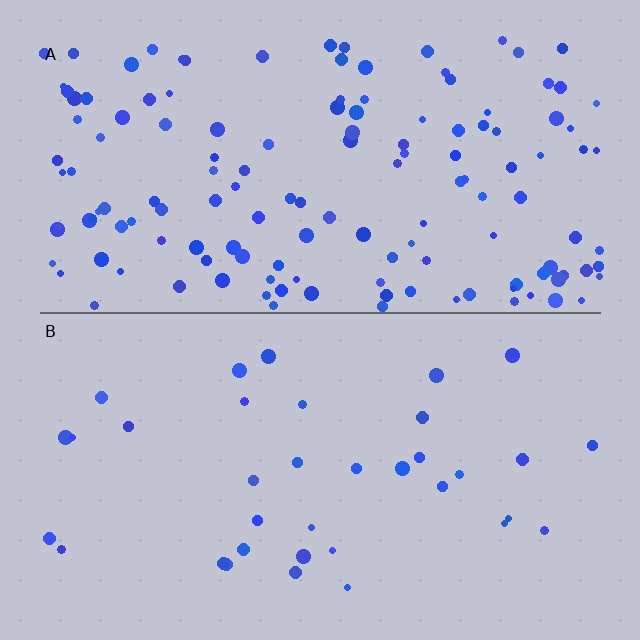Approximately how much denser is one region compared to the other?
Approximately 4.0× — region A over region B.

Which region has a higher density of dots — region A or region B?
A (the top).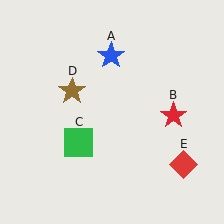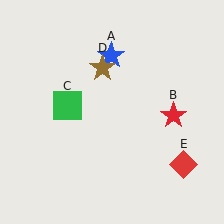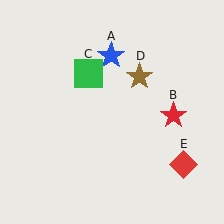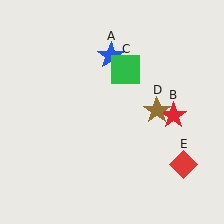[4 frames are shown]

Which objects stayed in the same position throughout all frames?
Blue star (object A) and red star (object B) and red diamond (object E) remained stationary.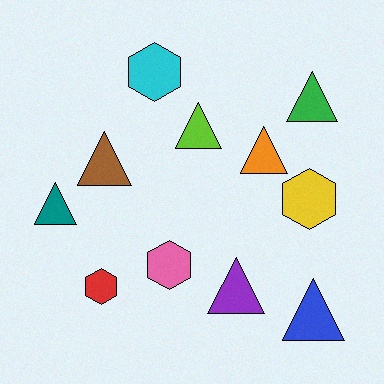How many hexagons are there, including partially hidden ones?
There are 4 hexagons.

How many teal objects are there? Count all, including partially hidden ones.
There is 1 teal object.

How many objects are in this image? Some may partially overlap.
There are 11 objects.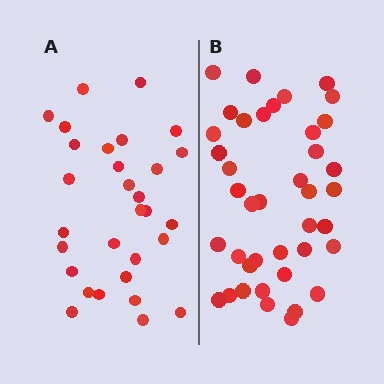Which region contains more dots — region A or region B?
Region B (the right region) has more dots.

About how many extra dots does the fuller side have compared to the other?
Region B has roughly 10 or so more dots than region A.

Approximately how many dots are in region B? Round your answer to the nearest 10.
About 40 dots.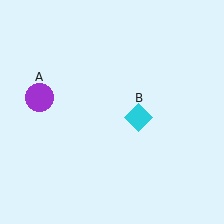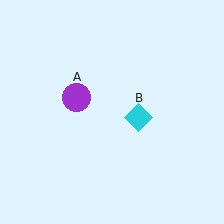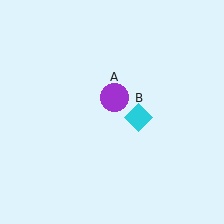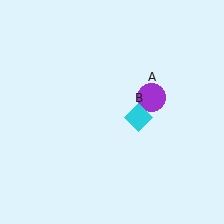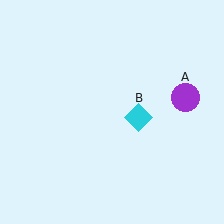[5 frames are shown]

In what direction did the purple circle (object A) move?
The purple circle (object A) moved right.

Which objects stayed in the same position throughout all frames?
Cyan diamond (object B) remained stationary.